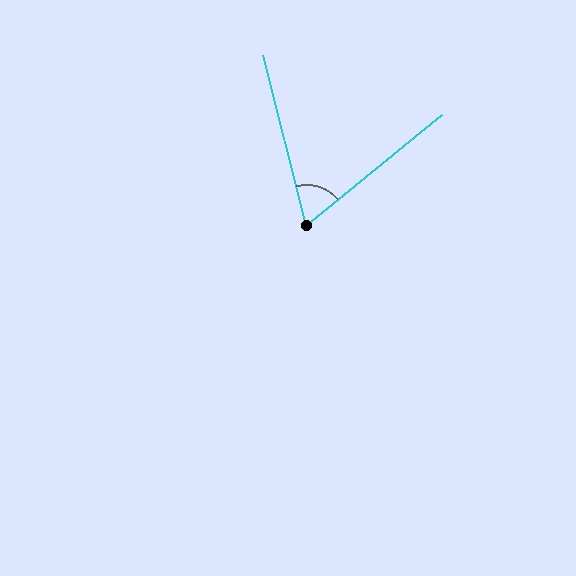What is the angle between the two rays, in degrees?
Approximately 65 degrees.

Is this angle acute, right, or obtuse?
It is acute.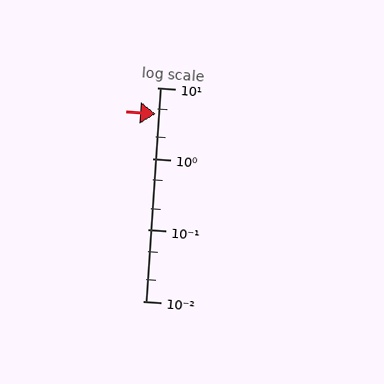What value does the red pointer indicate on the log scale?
The pointer indicates approximately 4.3.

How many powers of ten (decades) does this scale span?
The scale spans 3 decades, from 0.01 to 10.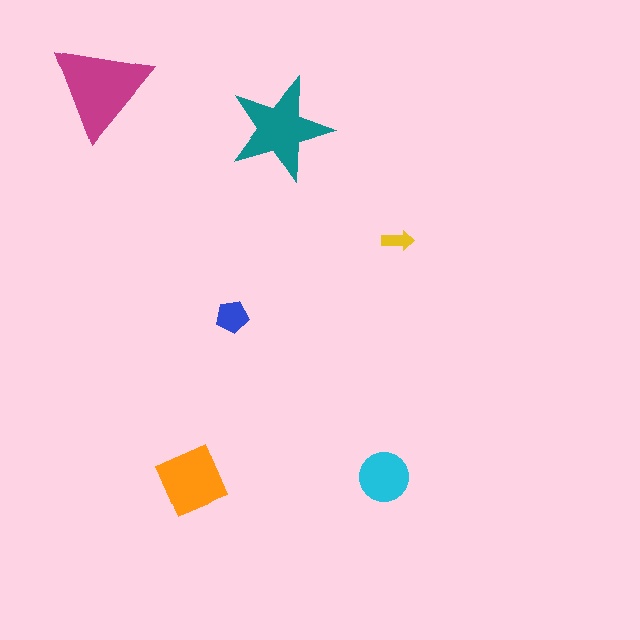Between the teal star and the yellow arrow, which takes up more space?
The teal star.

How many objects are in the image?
There are 6 objects in the image.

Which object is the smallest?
The yellow arrow.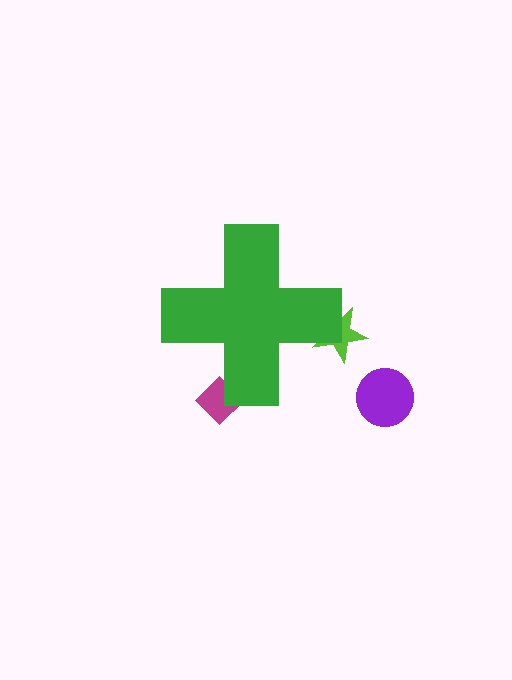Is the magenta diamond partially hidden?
Yes, the magenta diamond is partially hidden behind the green cross.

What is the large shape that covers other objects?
A green cross.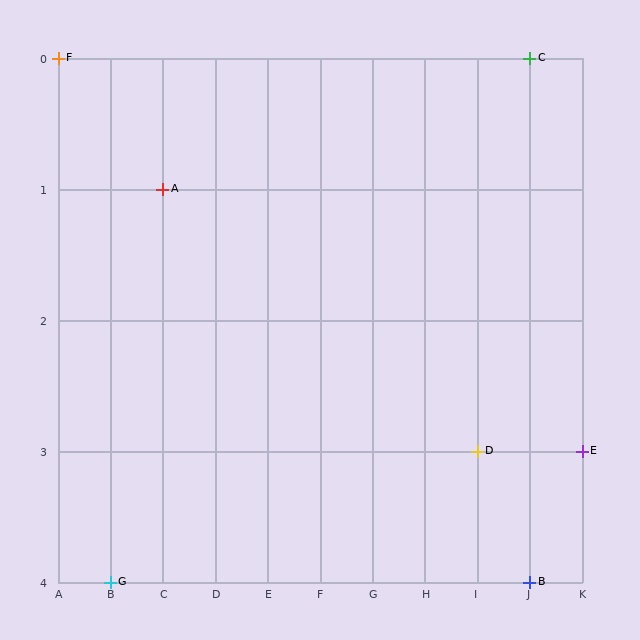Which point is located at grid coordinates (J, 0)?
Point C is at (J, 0).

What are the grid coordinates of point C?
Point C is at grid coordinates (J, 0).